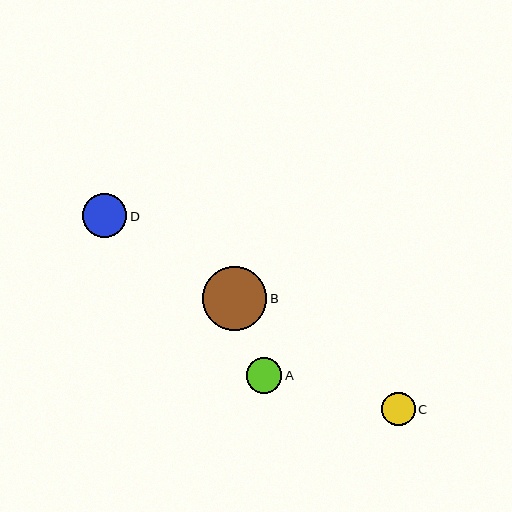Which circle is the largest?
Circle B is the largest with a size of approximately 64 pixels.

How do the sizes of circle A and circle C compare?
Circle A and circle C are approximately the same size.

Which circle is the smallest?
Circle C is the smallest with a size of approximately 33 pixels.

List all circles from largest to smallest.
From largest to smallest: B, D, A, C.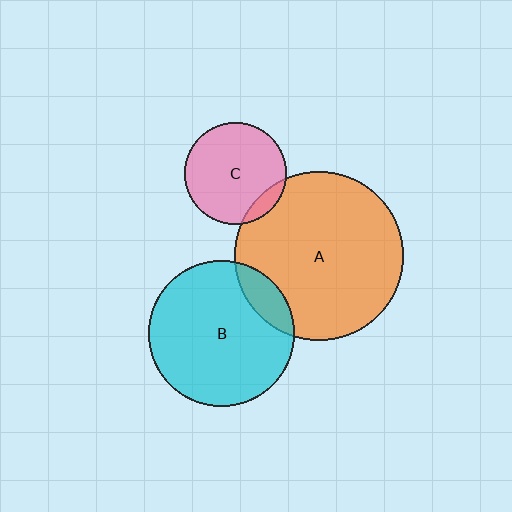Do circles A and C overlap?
Yes.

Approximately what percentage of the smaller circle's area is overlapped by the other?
Approximately 10%.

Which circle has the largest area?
Circle A (orange).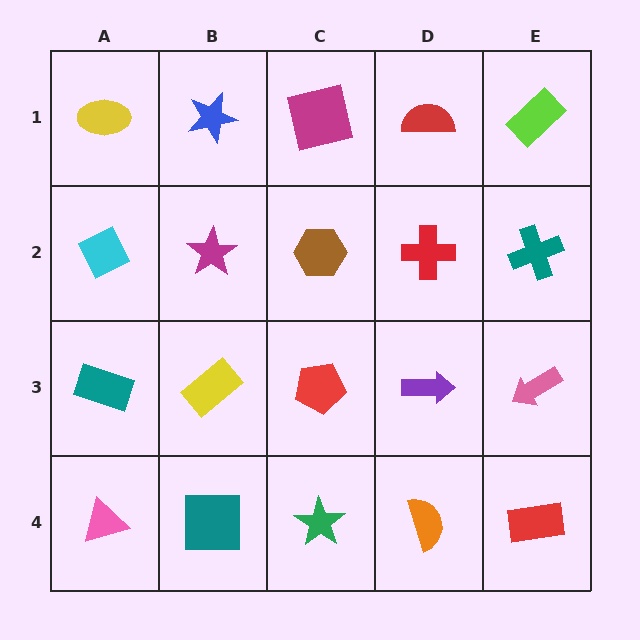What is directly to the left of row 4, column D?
A green star.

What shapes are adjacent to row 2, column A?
A yellow ellipse (row 1, column A), a teal rectangle (row 3, column A), a magenta star (row 2, column B).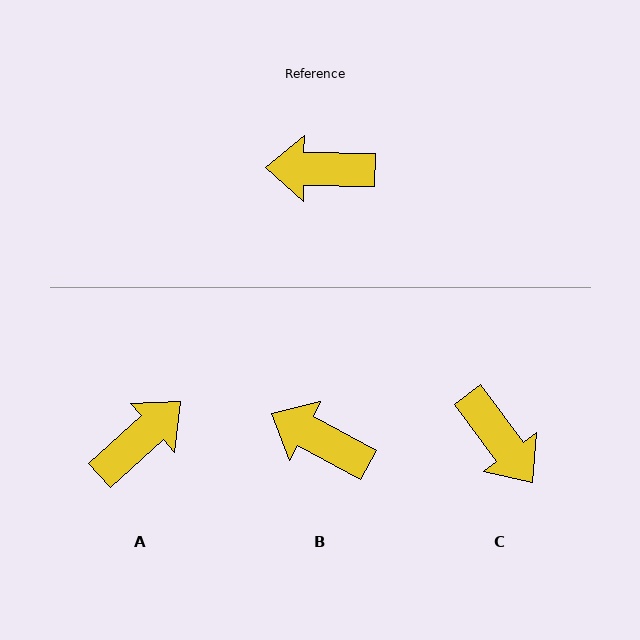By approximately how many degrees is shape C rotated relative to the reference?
Approximately 127 degrees counter-clockwise.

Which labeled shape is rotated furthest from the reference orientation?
A, about 137 degrees away.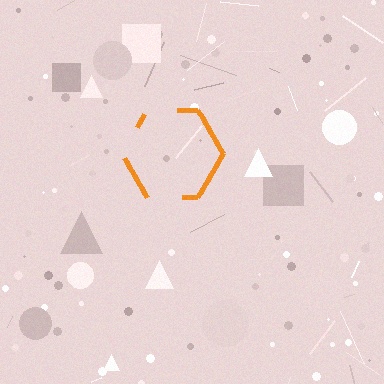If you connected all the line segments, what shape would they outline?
They would outline a hexagon.